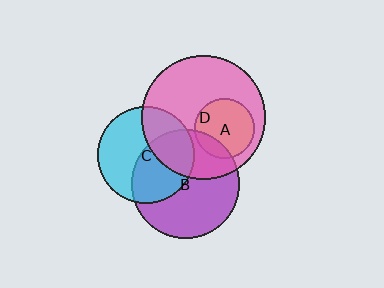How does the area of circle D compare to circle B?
Approximately 1.3 times.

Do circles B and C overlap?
Yes.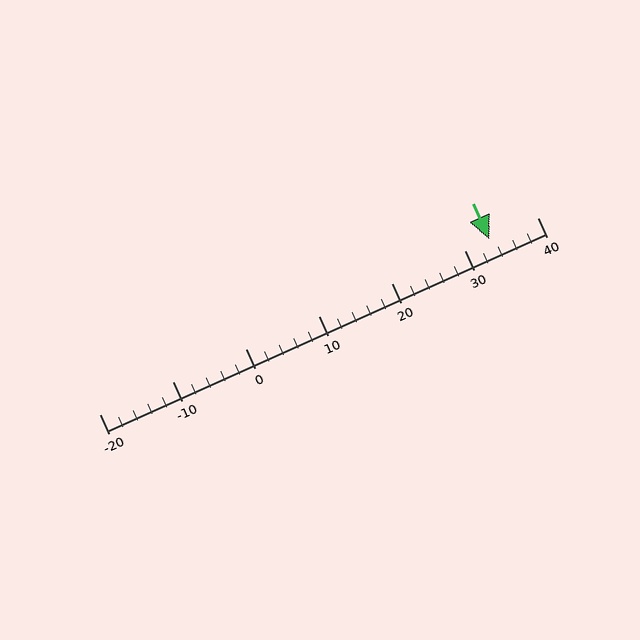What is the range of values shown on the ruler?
The ruler shows values from -20 to 40.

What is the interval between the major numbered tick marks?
The major tick marks are spaced 10 units apart.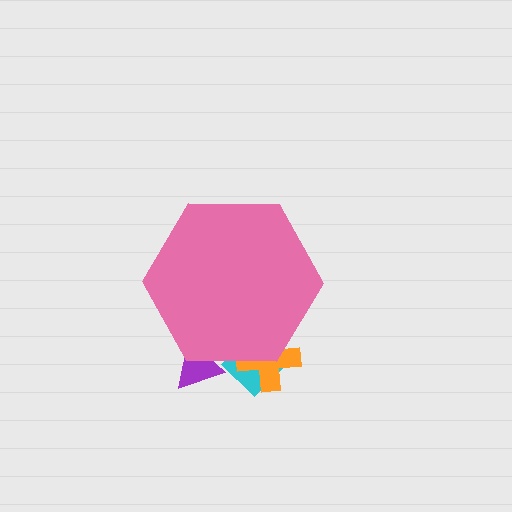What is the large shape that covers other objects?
A pink hexagon.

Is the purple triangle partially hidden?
Yes, the purple triangle is partially hidden behind the pink hexagon.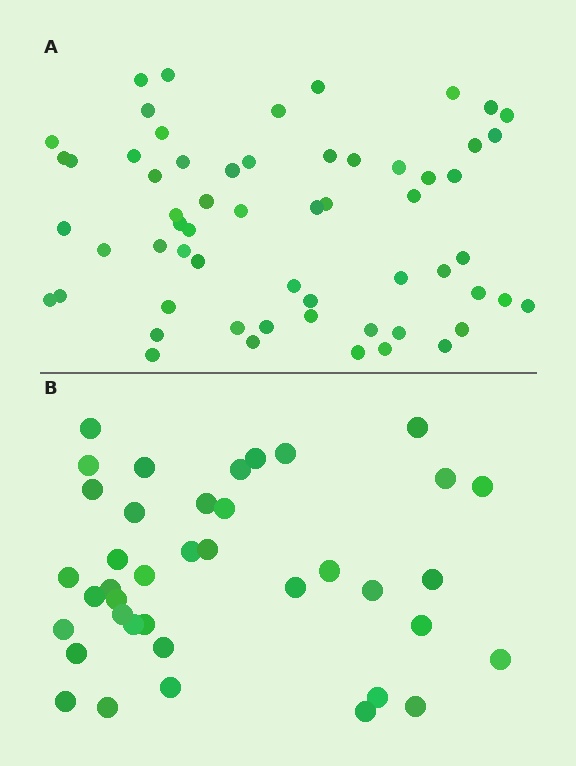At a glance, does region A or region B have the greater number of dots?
Region A (the top region) has more dots.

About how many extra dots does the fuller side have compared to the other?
Region A has approximately 20 more dots than region B.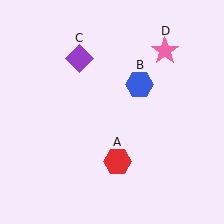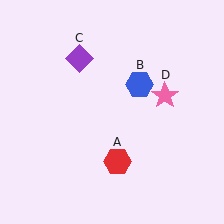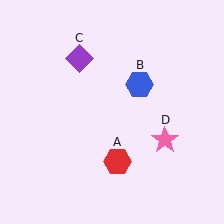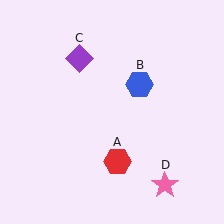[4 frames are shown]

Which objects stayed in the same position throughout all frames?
Red hexagon (object A) and blue hexagon (object B) and purple diamond (object C) remained stationary.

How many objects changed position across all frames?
1 object changed position: pink star (object D).